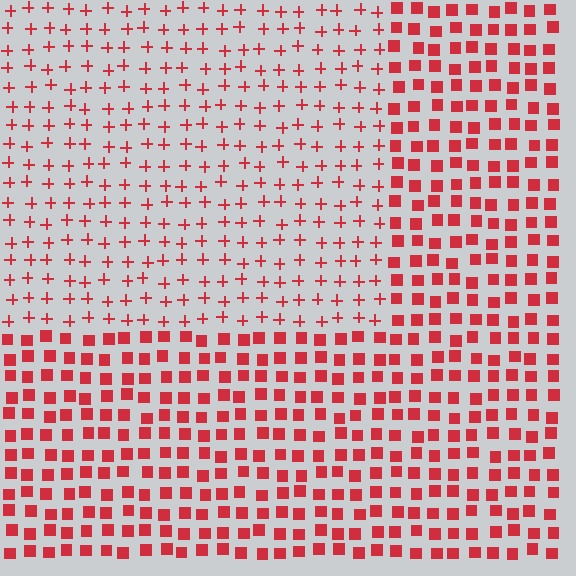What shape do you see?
I see a rectangle.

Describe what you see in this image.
The image is filled with small red elements arranged in a uniform grid. A rectangle-shaped region contains plus signs, while the surrounding area contains squares. The boundary is defined purely by the change in element shape.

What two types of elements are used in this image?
The image uses plus signs inside the rectangle region and squares outside it.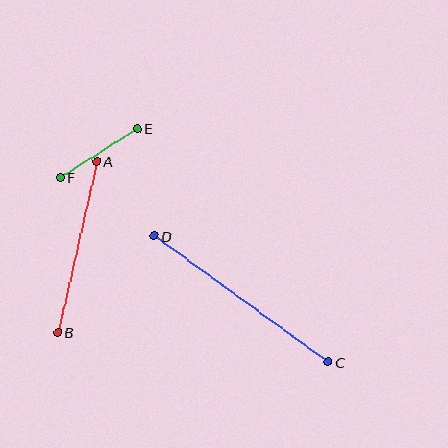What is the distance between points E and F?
The distance is approximately 92 pixels.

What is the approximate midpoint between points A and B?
The midpoint is at approximately (77, 247) pixels.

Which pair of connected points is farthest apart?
Points C and D are farthest apart.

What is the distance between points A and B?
The distance is approximately 175 pixels.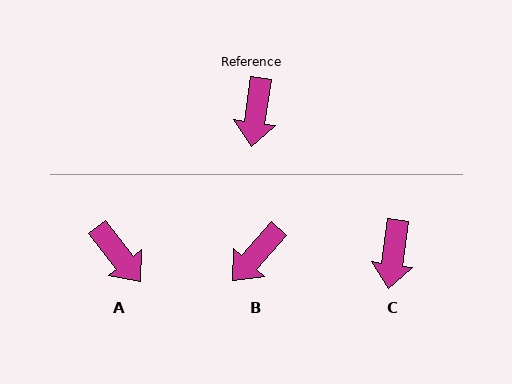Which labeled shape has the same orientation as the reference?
C.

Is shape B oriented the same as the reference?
No, it is off by about 34 degrees.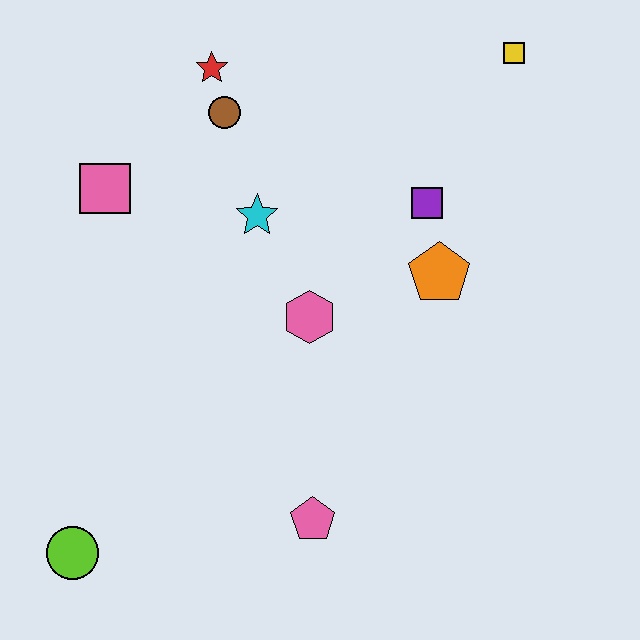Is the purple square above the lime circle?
Yes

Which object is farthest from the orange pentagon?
The lime circle is farthest from the orange pentagon.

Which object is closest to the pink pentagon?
The pink hexagon is closest to the pink pentagon.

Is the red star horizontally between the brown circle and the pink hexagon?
No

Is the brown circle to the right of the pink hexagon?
No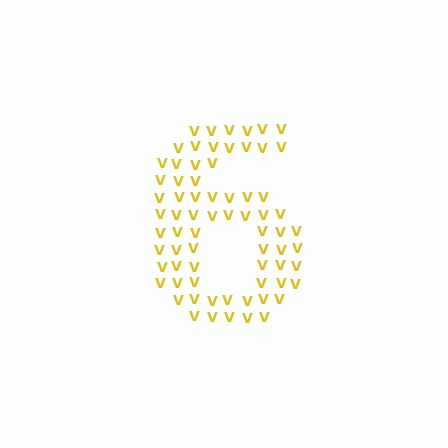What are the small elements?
The small elements are letter V's.